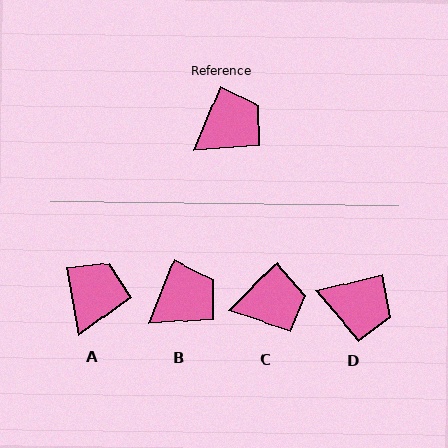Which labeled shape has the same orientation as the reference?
B.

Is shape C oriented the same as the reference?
No, it is off by about 22 degrees.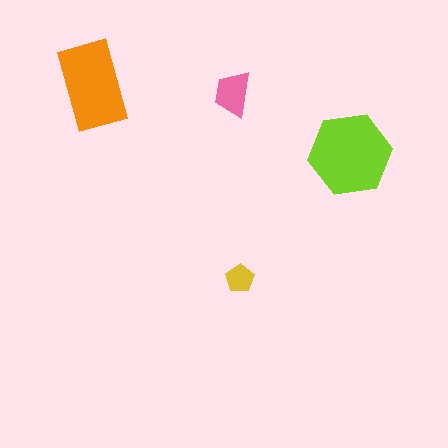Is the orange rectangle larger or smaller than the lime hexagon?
Smaller.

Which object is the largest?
The lime hexagon.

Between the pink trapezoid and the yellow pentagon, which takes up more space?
The pink trapezoid.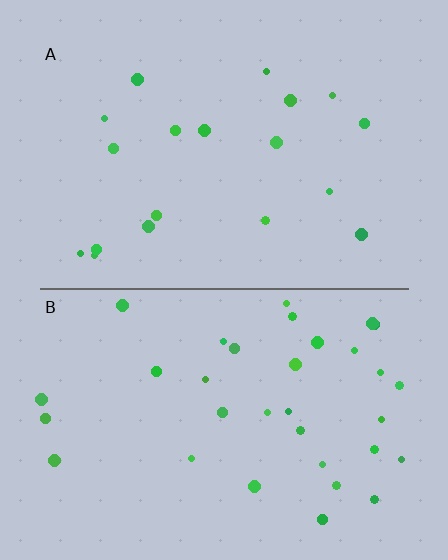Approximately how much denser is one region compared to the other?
Approximately 1.8× — region B over region A.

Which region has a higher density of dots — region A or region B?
B (the bottom).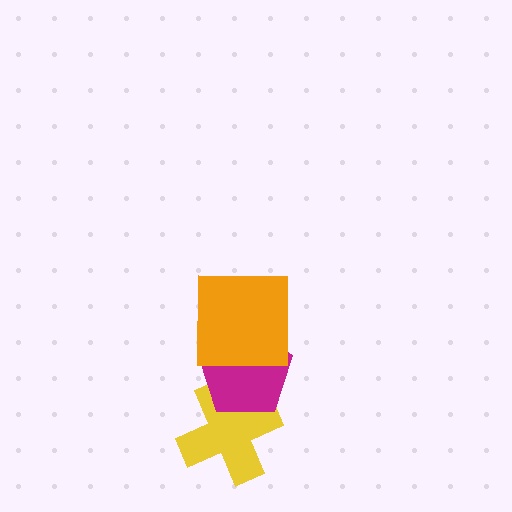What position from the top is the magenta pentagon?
The magenta pentagon is 2nd from the top.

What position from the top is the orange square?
The orange square is 1st from the top.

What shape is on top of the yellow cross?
The magenta pentagon is on top of the yellow cross.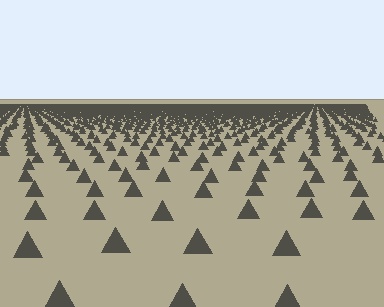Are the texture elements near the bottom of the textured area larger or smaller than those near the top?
Larger. Near the bottom, elements are closer to the viewer and appear at a bigger on-screen size.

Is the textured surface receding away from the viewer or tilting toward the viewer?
The surface is receding away from the viewer. Texture elements get smaller and denser toward the top.